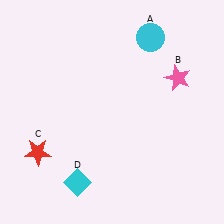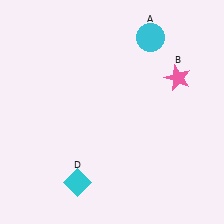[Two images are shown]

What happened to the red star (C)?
The red star (C) was removed in Image 2. It was in the bottom-left area of Image 1.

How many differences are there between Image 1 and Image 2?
There is 1 difference between the two images.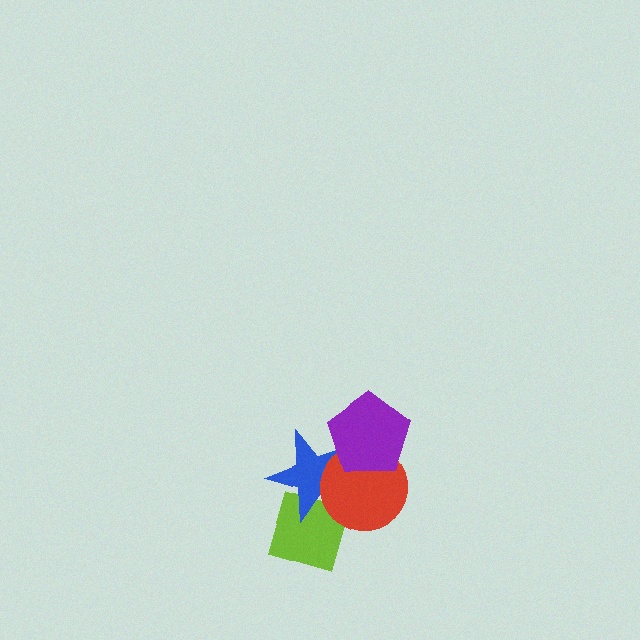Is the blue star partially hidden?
Yes, it is partially covered by another shape.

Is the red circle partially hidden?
Yes, it is partially covered by another shape.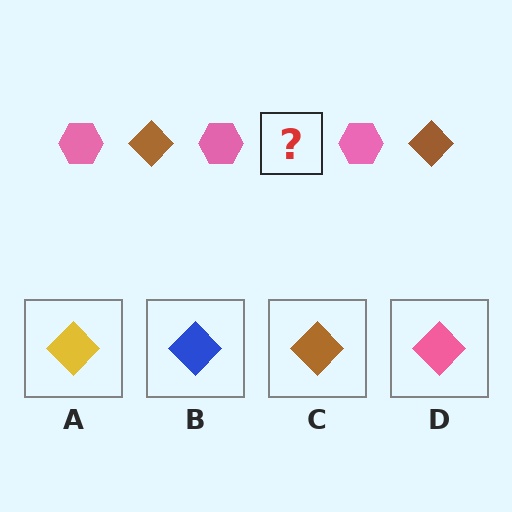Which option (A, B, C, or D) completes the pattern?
C.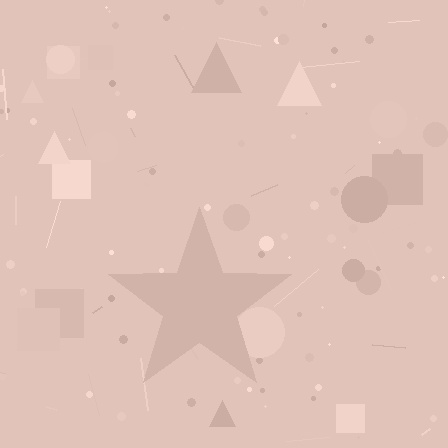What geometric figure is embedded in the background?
A star is embedded in the background.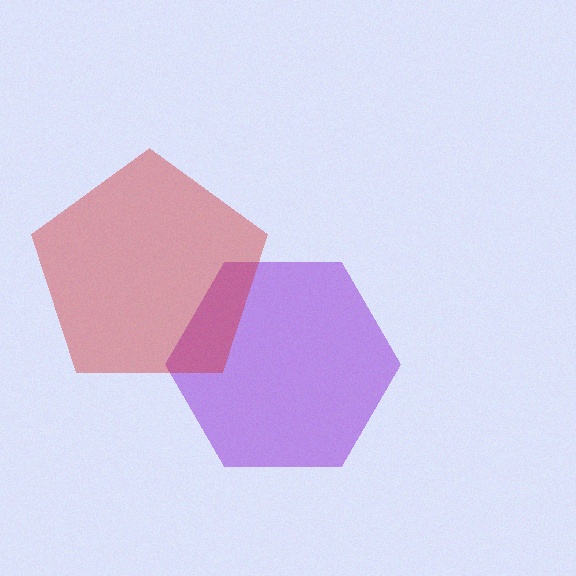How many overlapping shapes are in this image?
There are 2 overlapping shapes in the image.